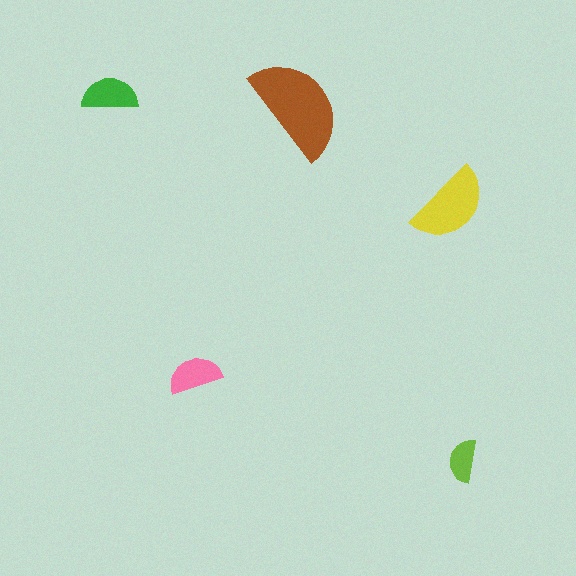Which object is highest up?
The green semicircle is topmost.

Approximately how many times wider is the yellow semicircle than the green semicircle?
About 1.5 times wider.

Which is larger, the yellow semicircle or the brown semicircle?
The brown one.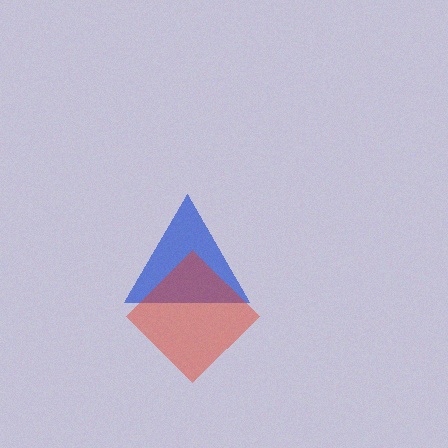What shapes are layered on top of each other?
The layered shapes are: a blue triangle, a red diamond.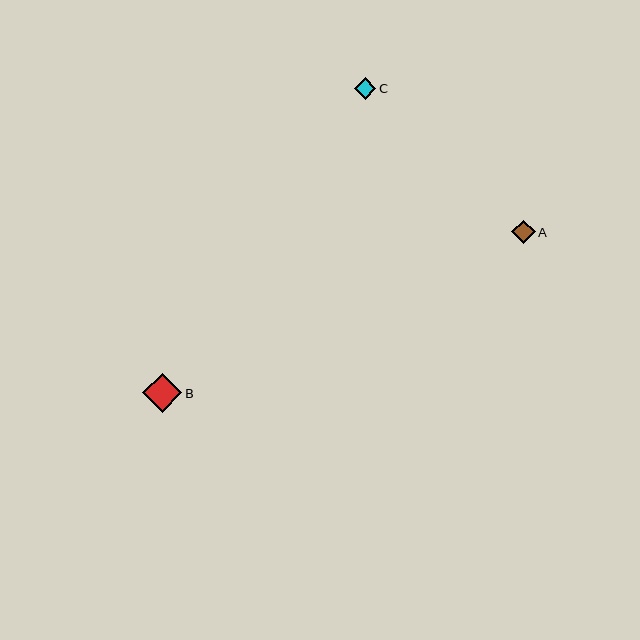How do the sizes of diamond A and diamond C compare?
Diamond A and diamond C are approximately the same size.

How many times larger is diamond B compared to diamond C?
Diamond B is approximately 1.9 times the size of diamond C.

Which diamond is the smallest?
Diamond C is the smallest with a size of approximately 21 pixels.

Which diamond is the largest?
Diamond B is the largest with a size of approximately 39 pixels.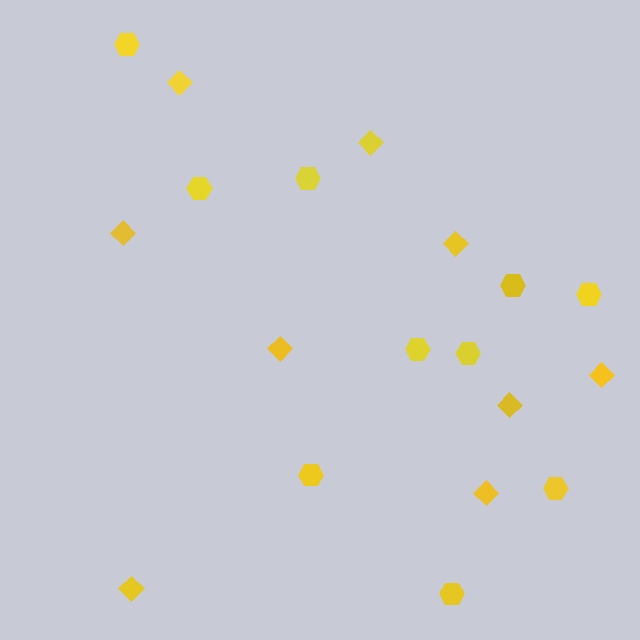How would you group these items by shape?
There are 2 groups: one group of diamonds (9) and one group of hexagons (10).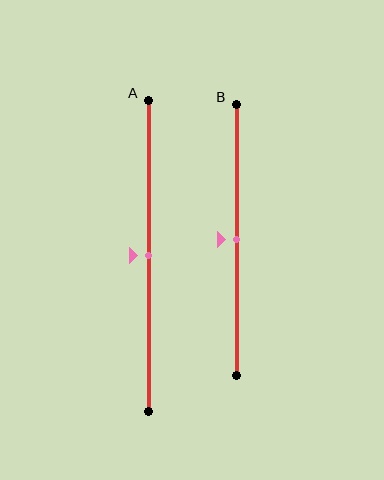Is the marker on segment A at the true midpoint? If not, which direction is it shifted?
Yes, the marker on segment A is at the true midpoint.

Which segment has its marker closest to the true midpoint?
Segment A has its marker closest to the true midpoint.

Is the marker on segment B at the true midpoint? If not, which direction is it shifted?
Yes, the marker on segment B is at the true midpoint.